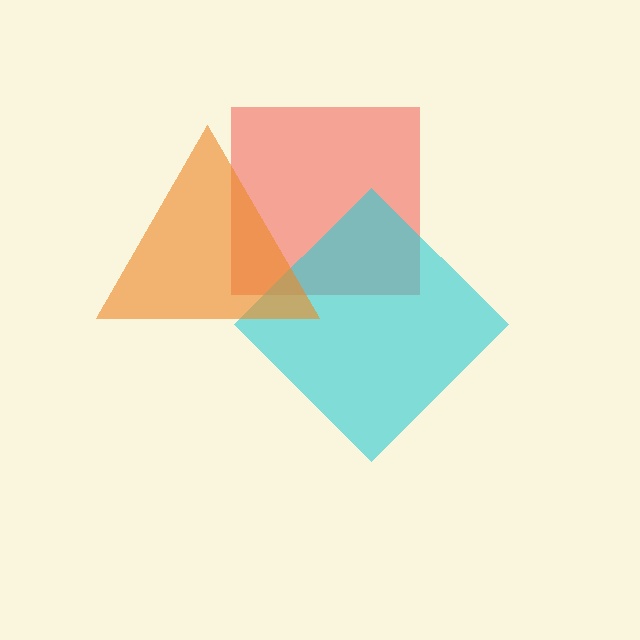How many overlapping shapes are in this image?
There are 3 overlapping shapes in the image.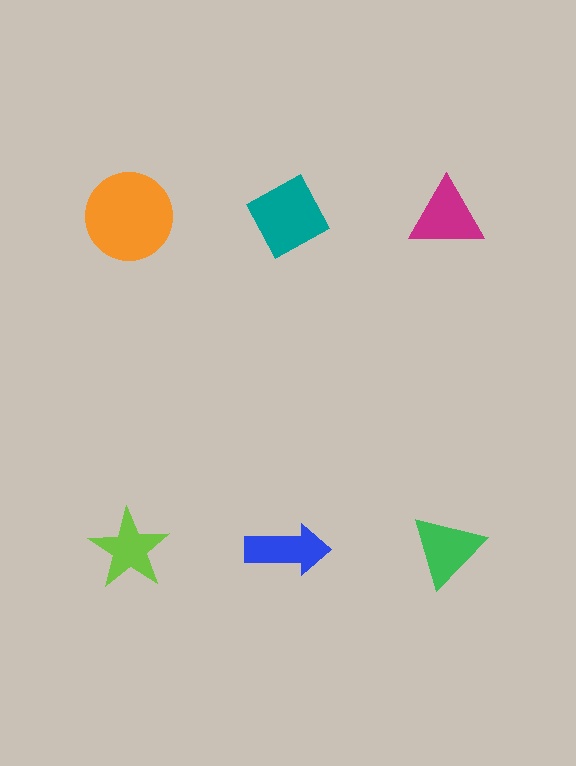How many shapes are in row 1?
3 shapes.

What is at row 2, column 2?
A blue arrow.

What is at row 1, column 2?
A teal diamond.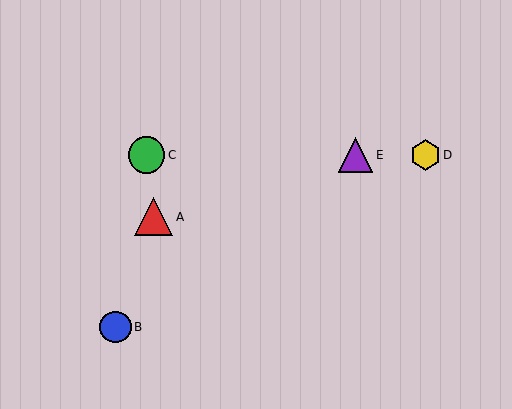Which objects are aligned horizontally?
Objects C, D, E are aligned horizontally.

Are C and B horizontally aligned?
No, C is at y≈155 and B is at y≈327.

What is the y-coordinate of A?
Object A is at y≈217.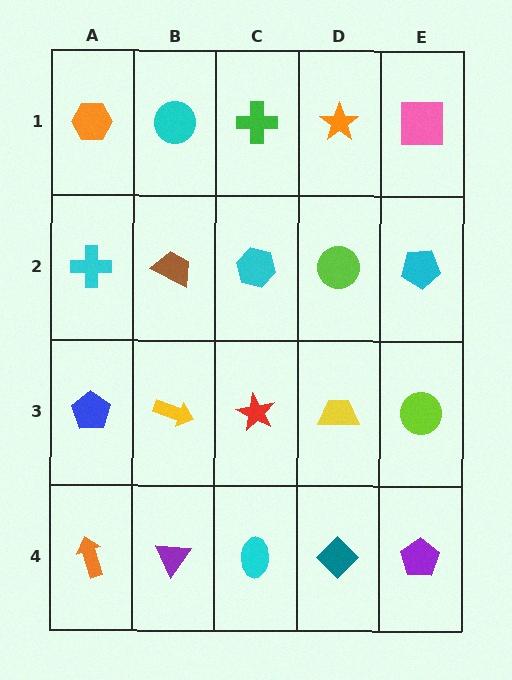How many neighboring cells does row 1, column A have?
2.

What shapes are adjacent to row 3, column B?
A brown trapezoid (row 2, column B), a purple triangle (row 4, column B), a blue pentagon (row 3, column A), a red star (row 3, column C).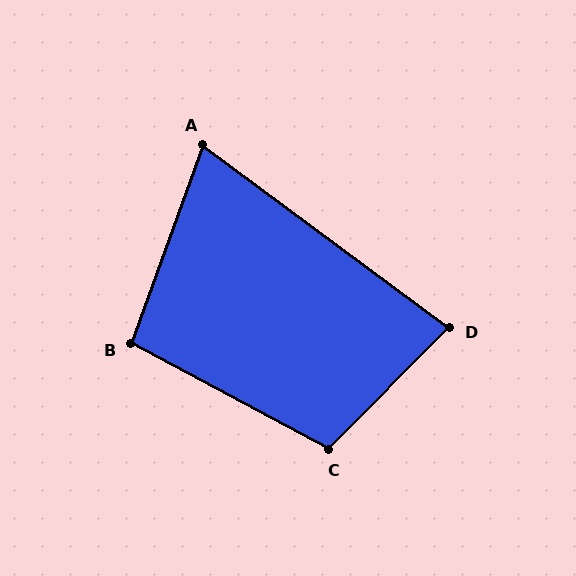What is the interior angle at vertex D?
Approximately 82 degrees (acute).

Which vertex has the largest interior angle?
C, at approximately 107 degrees.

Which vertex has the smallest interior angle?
A, at approximately 73 degrees.